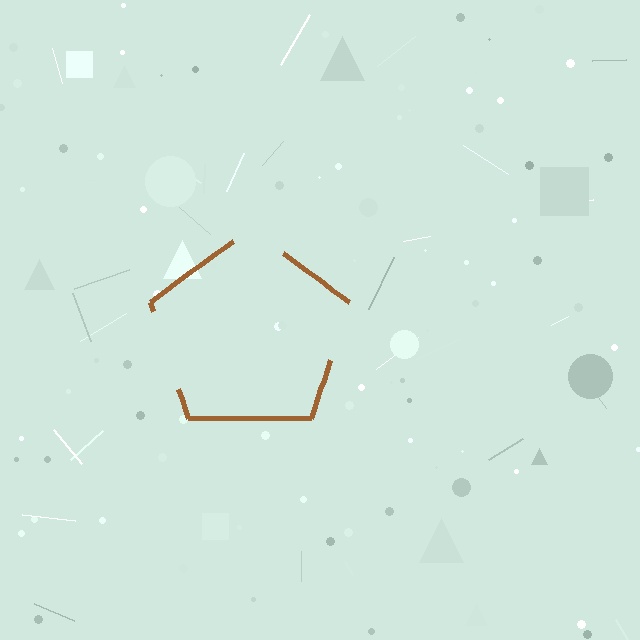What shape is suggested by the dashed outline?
The dashed outline suggests a pentagon.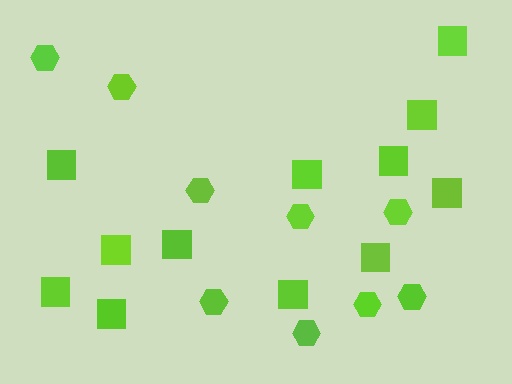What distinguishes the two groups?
There are 2 groups: one group of hexagons (9) and one group of squares (12).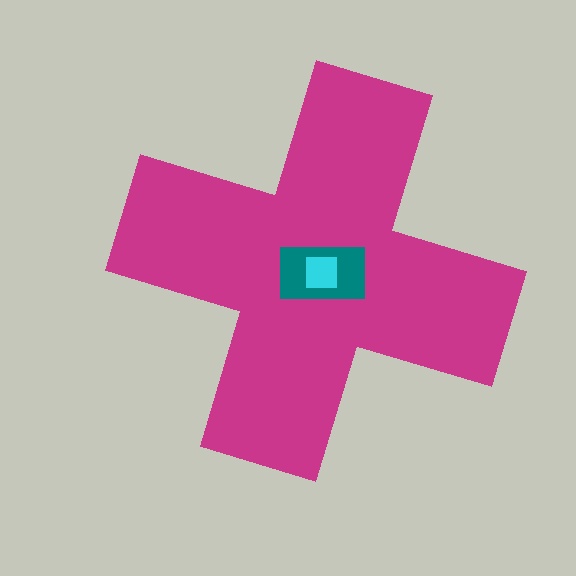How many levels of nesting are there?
3.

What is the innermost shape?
The cyan square.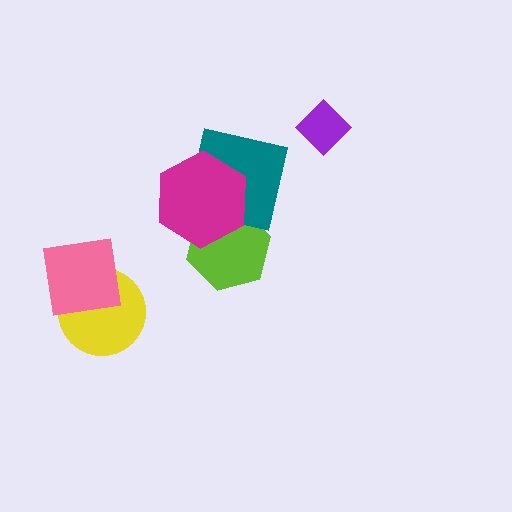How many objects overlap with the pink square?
1 object overlaps with the pink square.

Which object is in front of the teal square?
The magenta hexagon is in front of the teal square.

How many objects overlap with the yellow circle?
1 object overlaps with the yellow circle.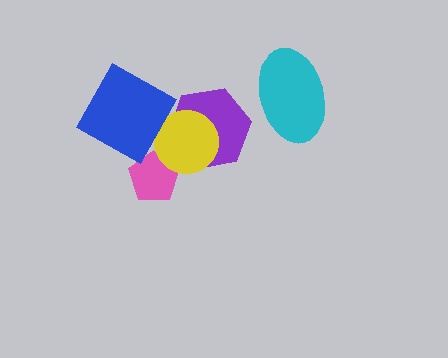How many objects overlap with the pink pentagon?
1 object overlaps with the pink pentagon.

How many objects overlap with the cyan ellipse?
0 objects overlap with the cyan ellipse.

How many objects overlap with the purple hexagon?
1 object overlaps with the purple hexagon.